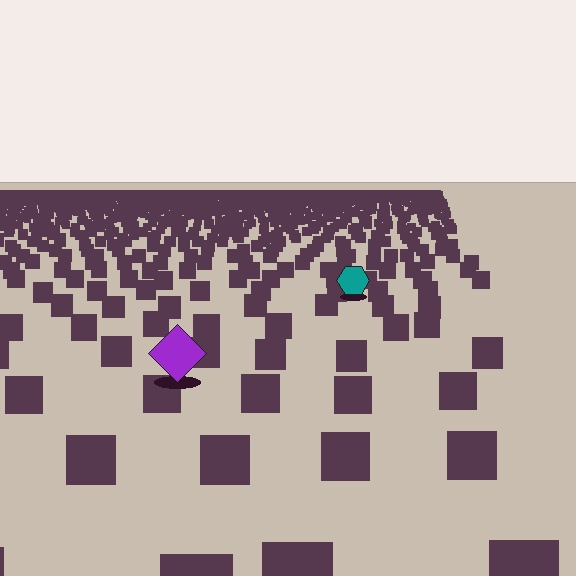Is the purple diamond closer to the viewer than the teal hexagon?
Yes. The purple diamond is closer — you can tell from the texture gradient: the ground texture is coarser near it.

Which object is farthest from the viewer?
The teal hexagon is farthest from the viewer. It appears smaller and the ground texture around it is denser.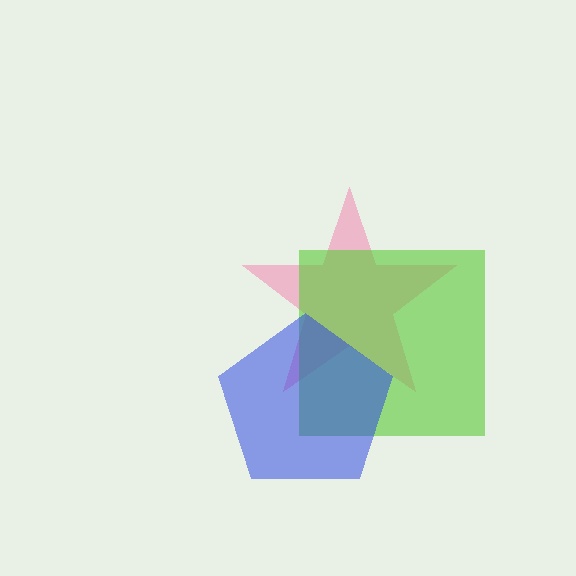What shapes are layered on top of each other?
The layered shapes are: a pink star, a lime square, a blue pentagon.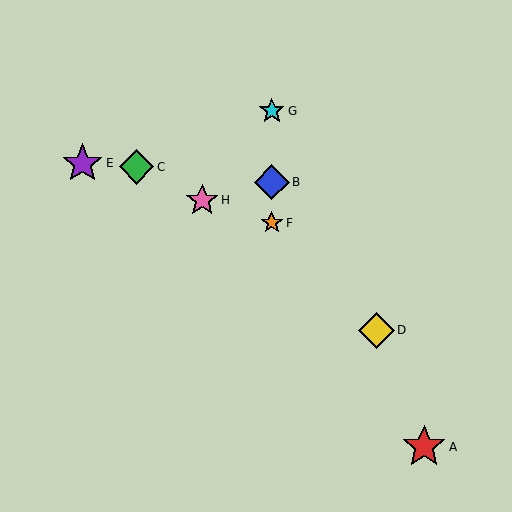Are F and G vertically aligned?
Yes, both are at x≈272.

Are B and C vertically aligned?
No, B is at x≈272 and C is at x≈136.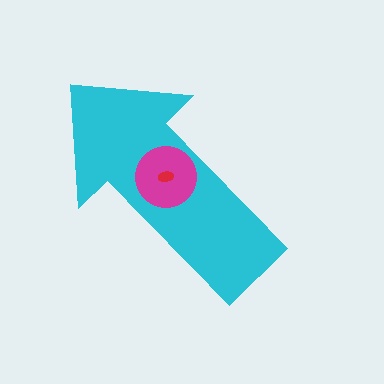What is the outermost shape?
The cyan arrow.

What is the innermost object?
The red ellipse.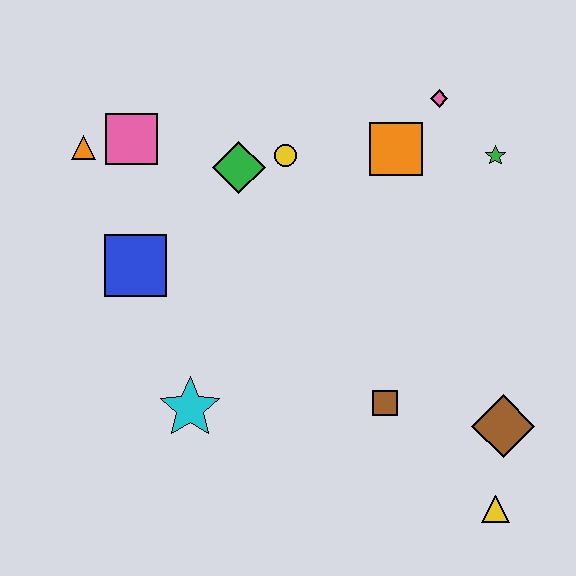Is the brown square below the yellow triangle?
No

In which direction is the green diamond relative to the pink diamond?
The green diamond is to the left of the pink diamond.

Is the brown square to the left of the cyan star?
No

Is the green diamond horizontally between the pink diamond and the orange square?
No